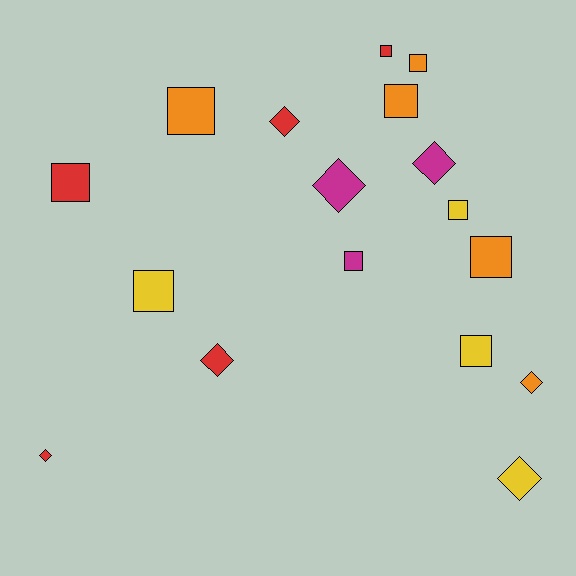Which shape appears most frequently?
Square, with 10 objects.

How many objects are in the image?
There are 17 objects.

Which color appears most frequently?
Red, with 5 objects.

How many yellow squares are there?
There are 3 yellow squares.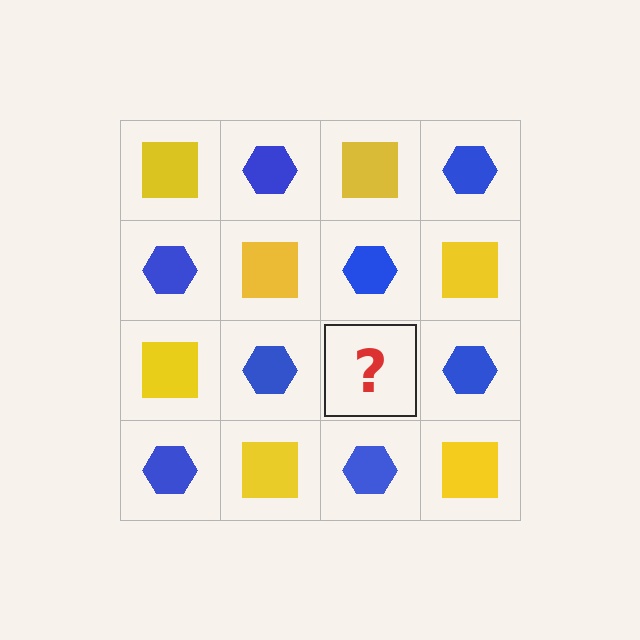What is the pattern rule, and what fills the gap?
The rule is that it alternates yellow square and blue hexagon in a checkerboard pattern. The gap should be filled with a yellow square.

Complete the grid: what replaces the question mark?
The question mark should be replaced with a yellow square.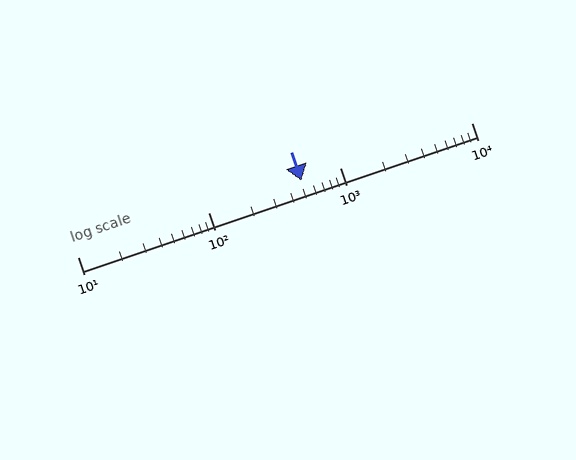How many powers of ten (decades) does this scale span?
The scale spans 3 decades, from 10 to 10000.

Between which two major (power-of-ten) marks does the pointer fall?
The pointer is between 100 and 1000.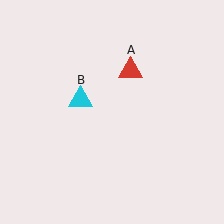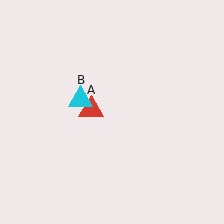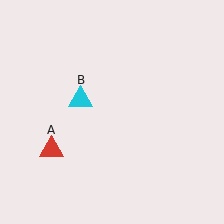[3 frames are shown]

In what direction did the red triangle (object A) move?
The red triangle (object A) moved down and to the left.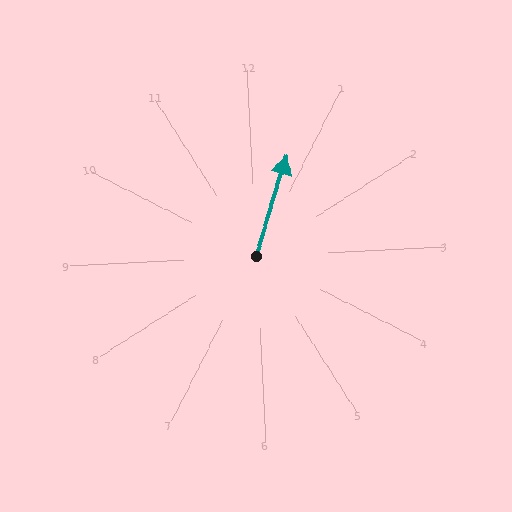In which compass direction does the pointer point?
North.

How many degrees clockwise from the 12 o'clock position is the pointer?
Approximately 20 degrees.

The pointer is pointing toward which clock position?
Roughly 1 o'clock.